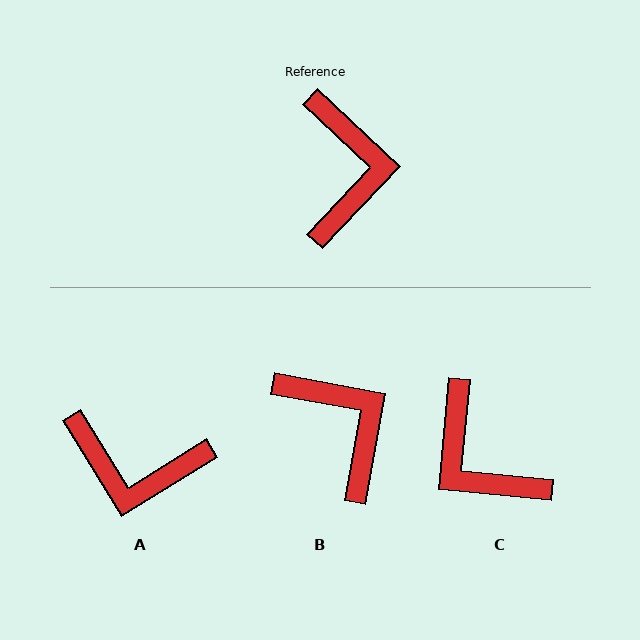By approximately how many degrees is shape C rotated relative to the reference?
Approximately 142 degrees clockwise.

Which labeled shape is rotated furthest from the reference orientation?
C, about 142 degrees away.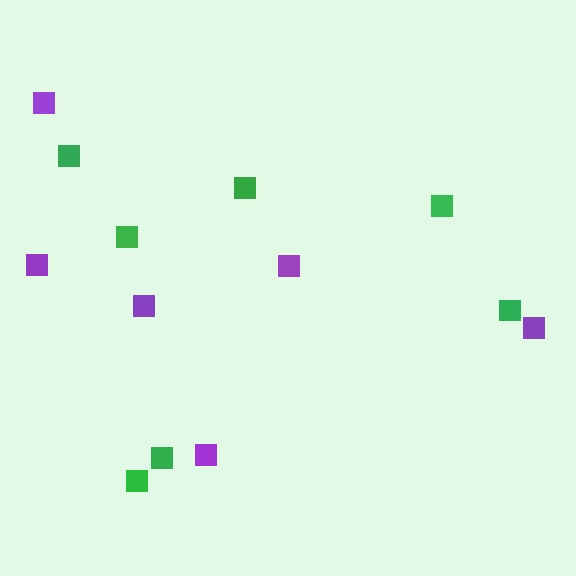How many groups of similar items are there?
There are 2 groups: one group of purple squares (6) and one group of green squares (7).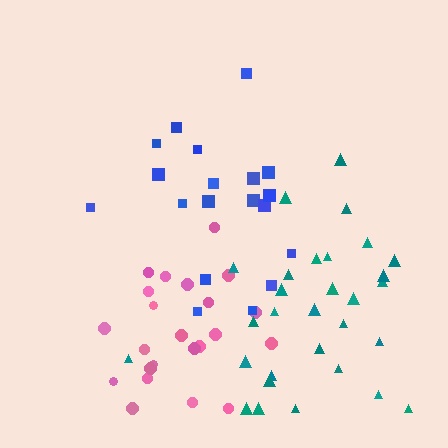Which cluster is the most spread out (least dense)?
Blue.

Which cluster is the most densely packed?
Pink.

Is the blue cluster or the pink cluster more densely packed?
Pink.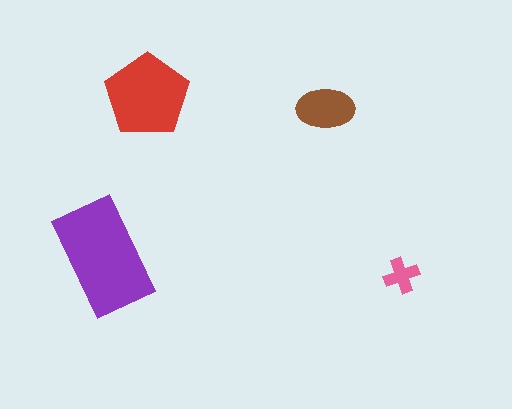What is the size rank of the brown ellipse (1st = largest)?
3rd.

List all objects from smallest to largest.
The pink cross, the brown ellipse, the red pentagon, the purple rectangle.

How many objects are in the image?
There are 4 objects in the image.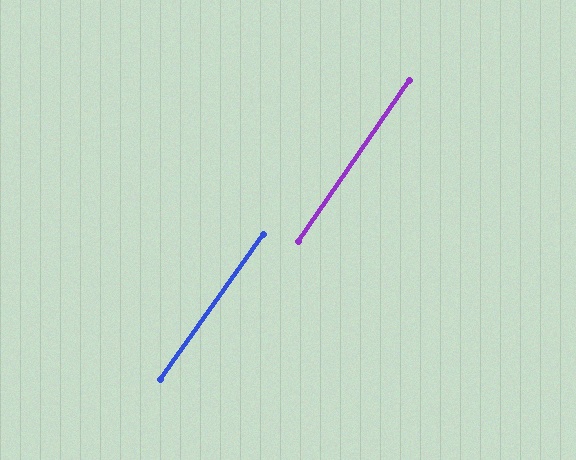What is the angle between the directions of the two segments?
Approximately 1 degree.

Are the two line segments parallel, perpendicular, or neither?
Parallel — their directions differ by only 0.7°.